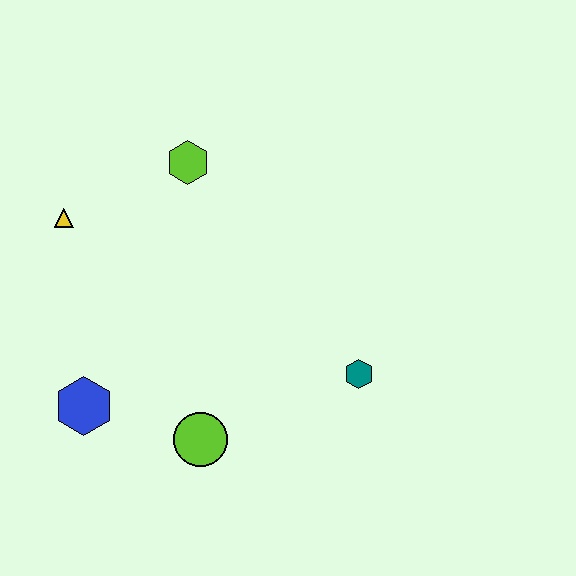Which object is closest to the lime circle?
The blue hexagon is closest to the lime circle.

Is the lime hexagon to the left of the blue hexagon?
No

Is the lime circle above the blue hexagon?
No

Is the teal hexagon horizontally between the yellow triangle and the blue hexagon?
No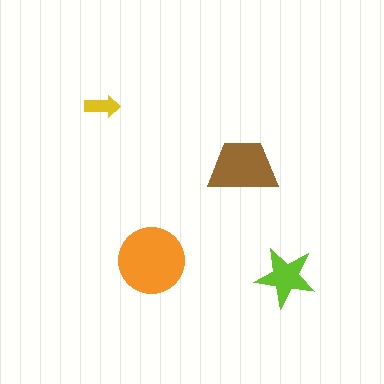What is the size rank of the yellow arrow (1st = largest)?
4th.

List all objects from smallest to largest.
The yellow arrow, the lime star, the brown trapezoid, the orange circle.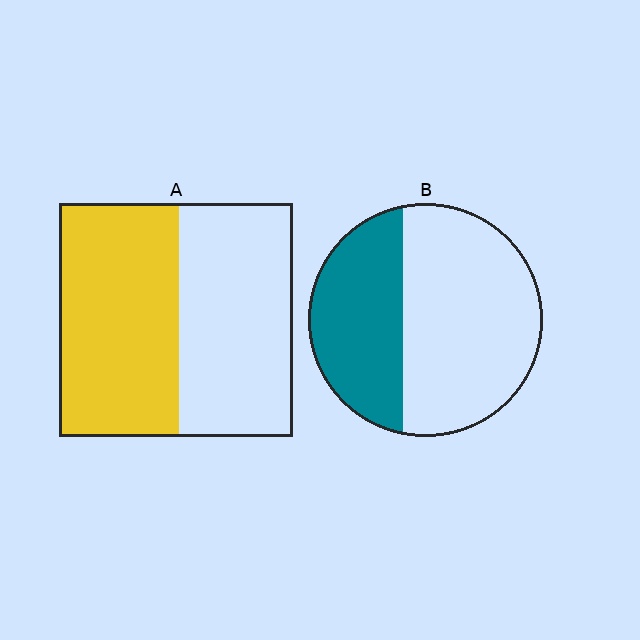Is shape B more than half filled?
No.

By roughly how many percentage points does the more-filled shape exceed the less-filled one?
By roughly 15 percentage points (A over B).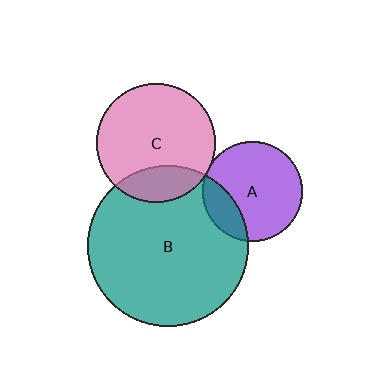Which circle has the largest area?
Circle B (teal).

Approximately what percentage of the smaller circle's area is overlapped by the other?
Approximately 20%.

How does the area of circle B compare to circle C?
Approximately 1.8 times.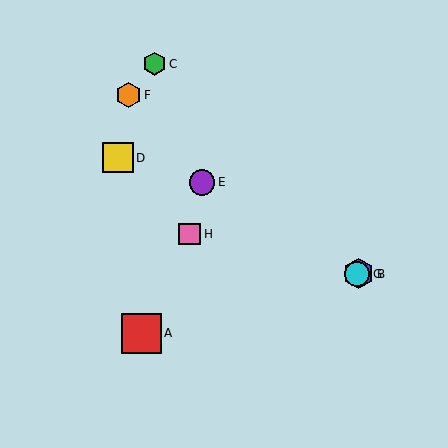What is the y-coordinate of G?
Object G is at y≈274.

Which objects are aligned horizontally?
Objects B, G are aligned horizontally.